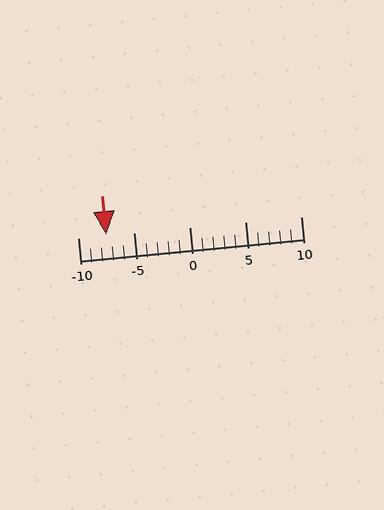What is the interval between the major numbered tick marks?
The major tick marks are spaced 5 units apart.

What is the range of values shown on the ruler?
The ruler shows values from -10 to 10.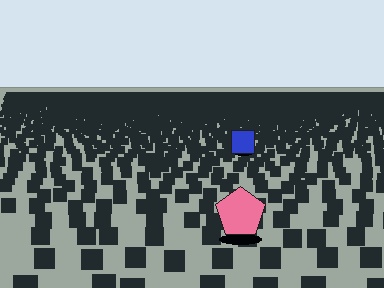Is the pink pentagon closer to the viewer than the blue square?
Yes. The pink pentagon is closer — you can tell from the texture gradient: the ground texture is coarser near it.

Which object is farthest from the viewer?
The blue square is farthest from the viewer. It appears smaller and the ground texture around it is denser.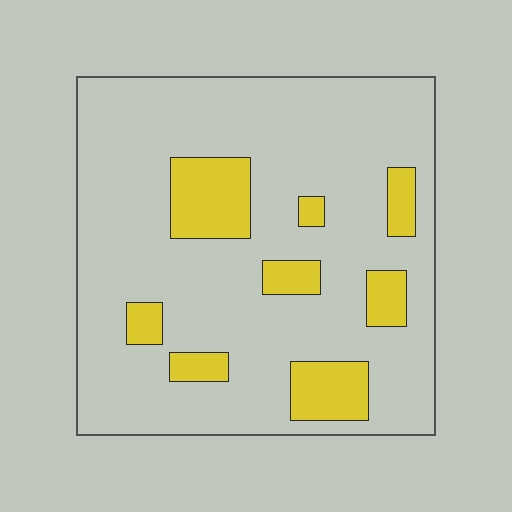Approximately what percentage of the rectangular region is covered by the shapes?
Approximately 15%.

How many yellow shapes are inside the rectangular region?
8.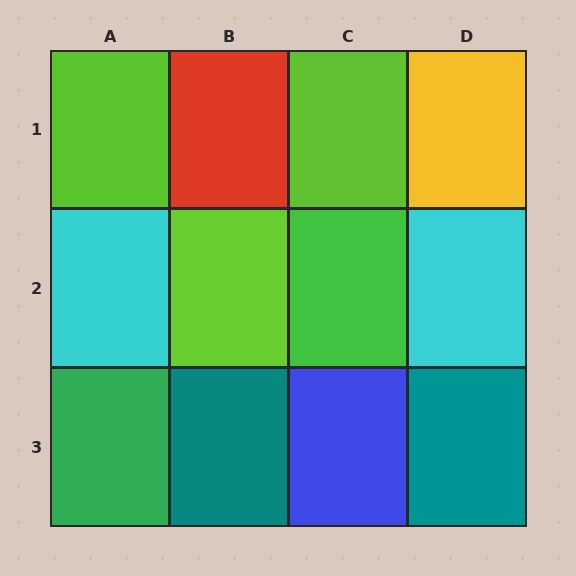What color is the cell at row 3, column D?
Teal.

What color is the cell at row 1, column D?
Yellow.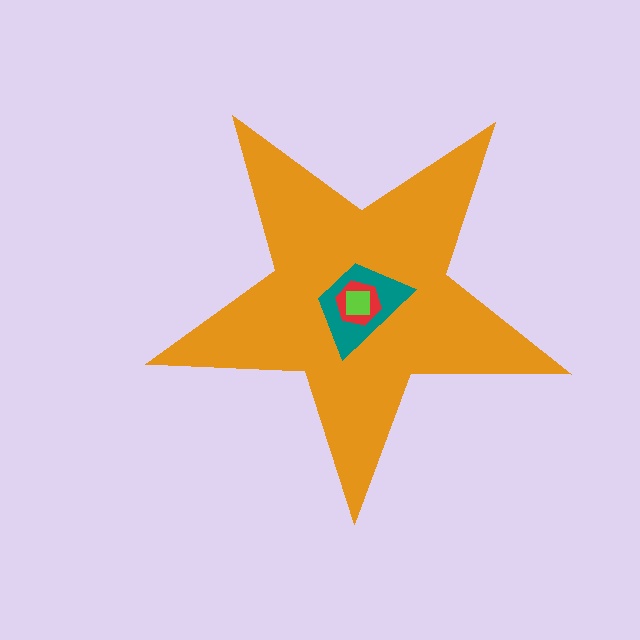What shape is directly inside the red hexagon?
The lime square.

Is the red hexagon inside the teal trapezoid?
Yes.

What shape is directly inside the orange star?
The teal trapezoid.